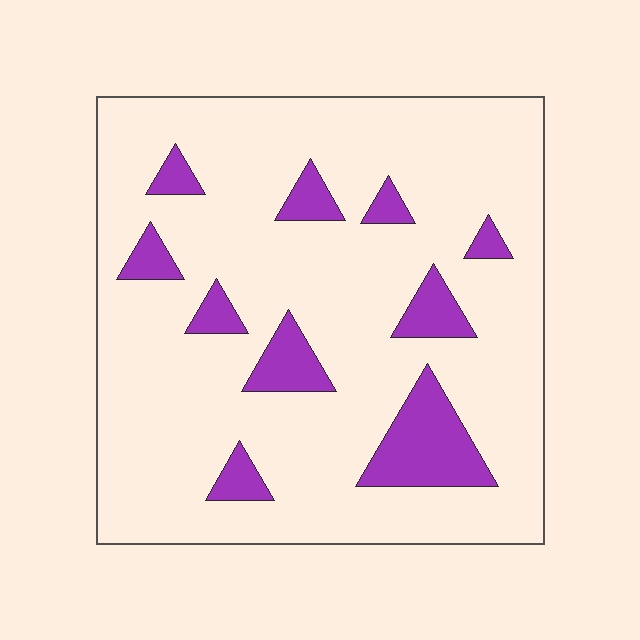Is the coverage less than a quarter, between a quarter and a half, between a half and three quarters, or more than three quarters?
Less than a quarter.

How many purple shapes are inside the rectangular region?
10.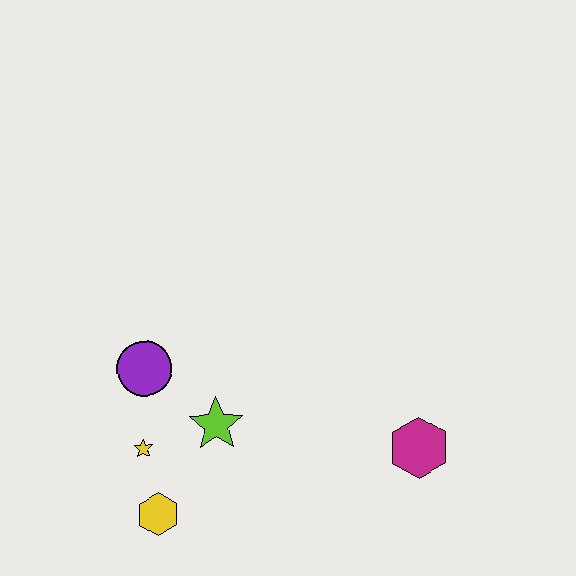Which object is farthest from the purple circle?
The magenta hexagon is farthest from the purple circle.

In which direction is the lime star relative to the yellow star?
The lime star is to the right of the yellow star.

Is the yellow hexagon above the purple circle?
No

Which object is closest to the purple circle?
The yellow star is closest to the purple circle.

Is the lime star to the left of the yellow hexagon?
No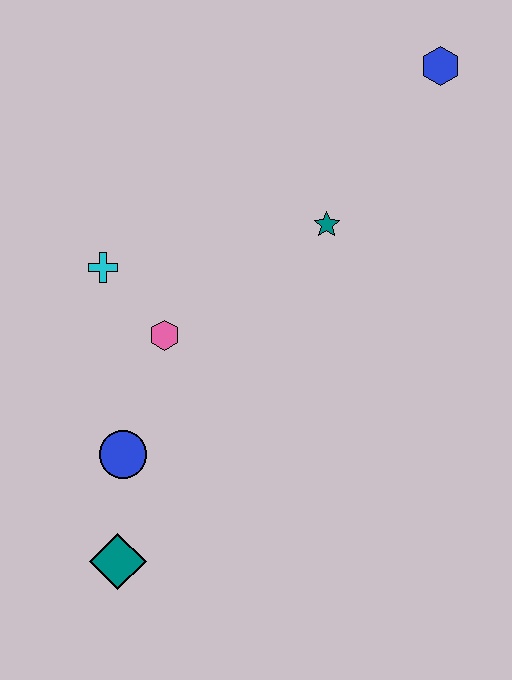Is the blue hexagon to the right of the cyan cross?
Yes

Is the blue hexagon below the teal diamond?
No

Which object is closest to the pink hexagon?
The cyan cross is closest to the pink hexagon.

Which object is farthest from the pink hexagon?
The blue hexagon is farthest from the pink hexagon.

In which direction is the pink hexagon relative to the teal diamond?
The pink hexagon is above the teal diamond.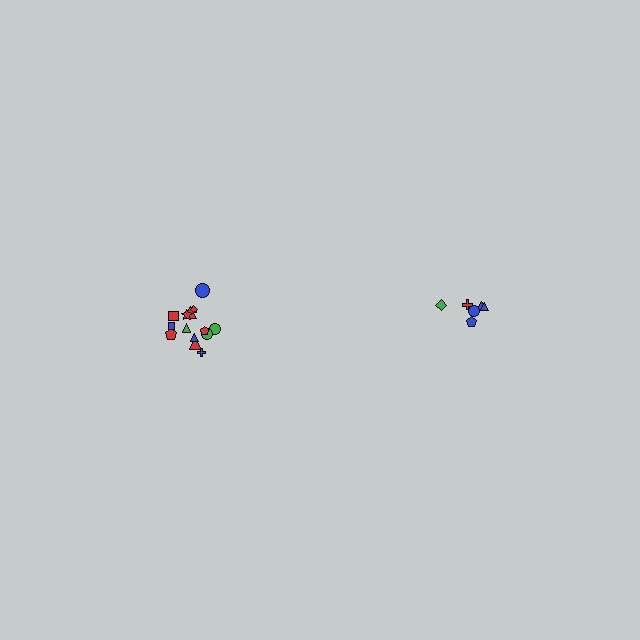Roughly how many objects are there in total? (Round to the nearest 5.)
Roughly 20 objects in total.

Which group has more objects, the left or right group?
The left group.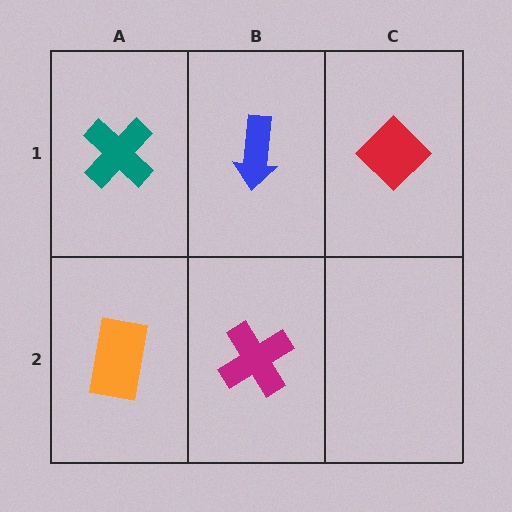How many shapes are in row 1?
3 shapes.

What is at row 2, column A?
An orange rectangle.